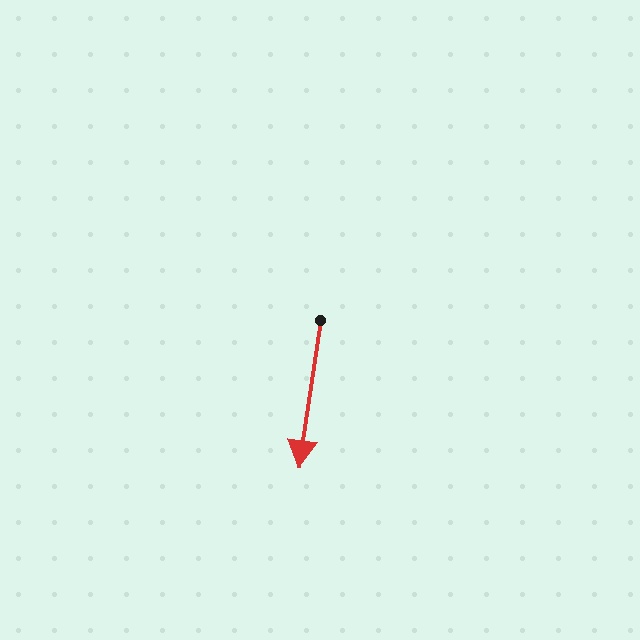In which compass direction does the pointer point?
South.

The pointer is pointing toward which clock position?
Roughly 6 o'clock.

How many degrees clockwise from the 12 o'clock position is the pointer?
Approximately 188 degrees.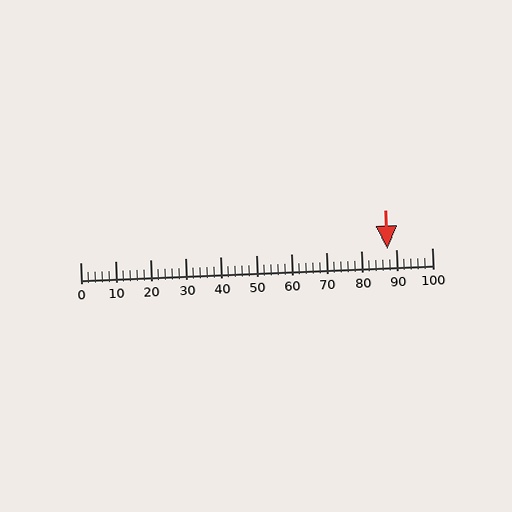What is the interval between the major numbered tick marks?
The major tick marks are spaced 10 units apart.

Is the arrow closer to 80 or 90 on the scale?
The arrow is closer to 90.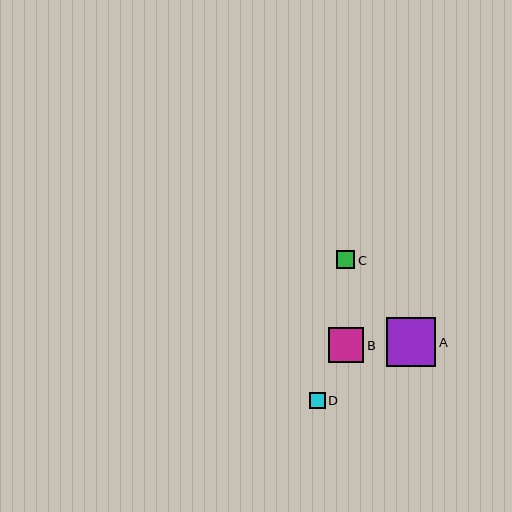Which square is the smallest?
Square D is the smallest with a size of approximately 16 pixels.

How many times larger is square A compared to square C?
Square A is approximately 2.7 times the size of square C.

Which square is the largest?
Square A is the largest with a size of approximately 49 pixels.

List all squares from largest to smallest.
From largest to smallest: A, B, C, D.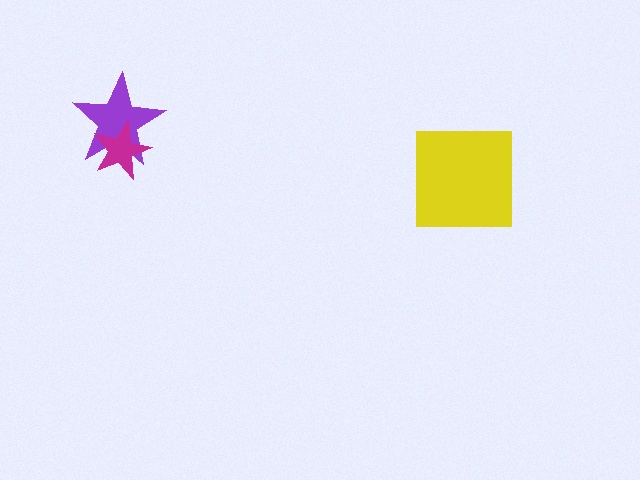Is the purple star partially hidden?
Yes, it is partially covered by another shape.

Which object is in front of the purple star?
The magenta star is in front of the purple star.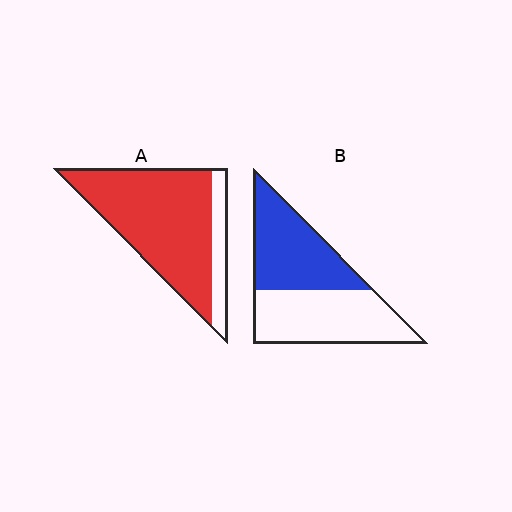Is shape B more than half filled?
Roughly half.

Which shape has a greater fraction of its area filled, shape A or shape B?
Shape A.